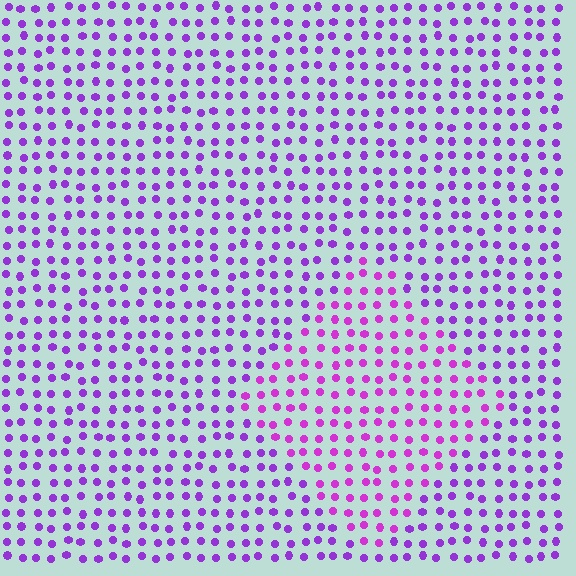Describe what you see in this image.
The image is filled with small purple elements in a uniform arrangement. A diamond-shaped region is visible where the elements are tinted to a slightly different hue, forming a subtle color boundary.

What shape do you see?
I see a diamond.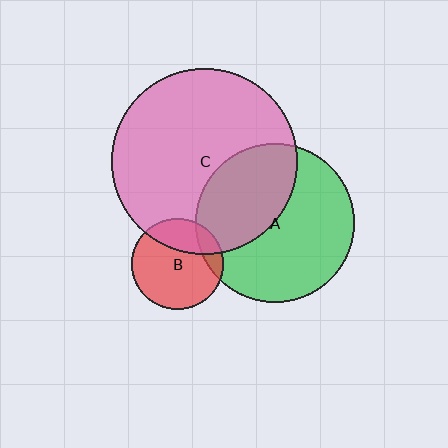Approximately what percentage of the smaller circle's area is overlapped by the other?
Approximately 40%.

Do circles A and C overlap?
Yes.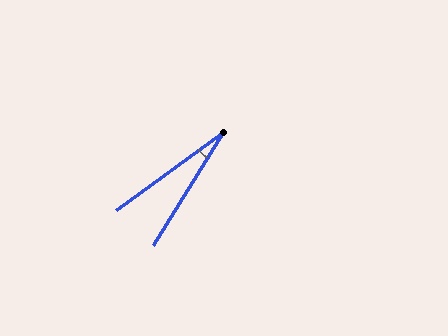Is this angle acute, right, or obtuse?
It is acute.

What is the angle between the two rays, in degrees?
Approximately 22 degrees.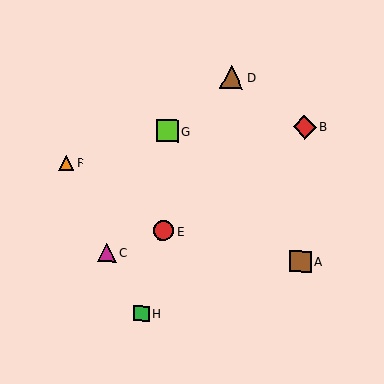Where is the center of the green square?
The center of the green square is at (142, 313).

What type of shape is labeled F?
Shape F is an orange triangle.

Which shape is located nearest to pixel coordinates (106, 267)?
The magenta triangle (labeled C) at (107, 253) is nearest to that location.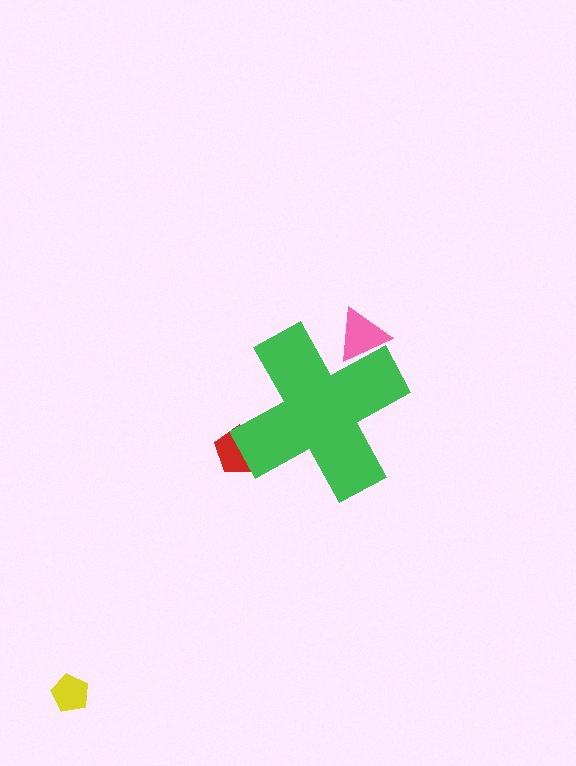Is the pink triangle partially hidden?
Yes, the pink triangle is partially hidden behind the green cross.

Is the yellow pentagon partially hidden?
No, the yellow pentagon is fully visible.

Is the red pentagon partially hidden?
Yes, the red pentagon is partially hidden behind the green cross.